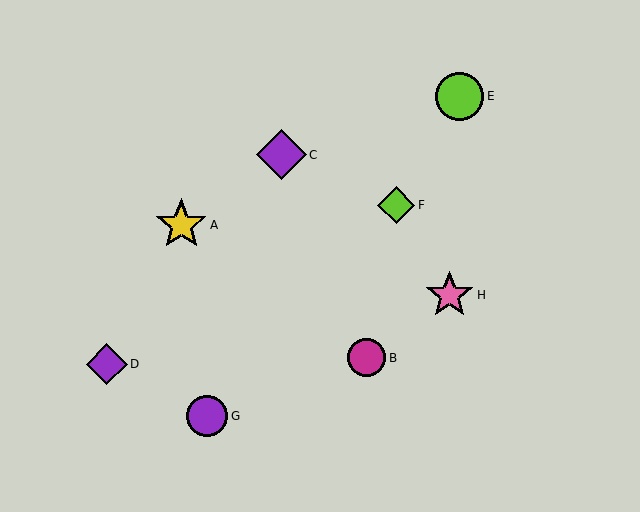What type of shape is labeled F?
Shape F is a lime diamond.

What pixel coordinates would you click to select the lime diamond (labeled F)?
Click at (396, 205) to select the lime diamond F.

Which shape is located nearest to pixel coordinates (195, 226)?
The yellow star (labeled A) at (181, 225) is nearest to that location.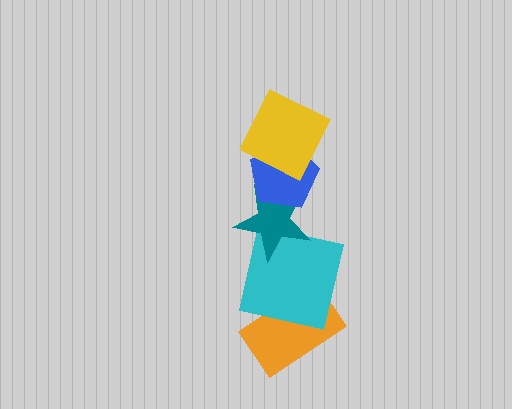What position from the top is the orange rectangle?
The orange rectangle is 5th from the top.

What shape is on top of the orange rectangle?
The cyan square is on top of the orange rectangle.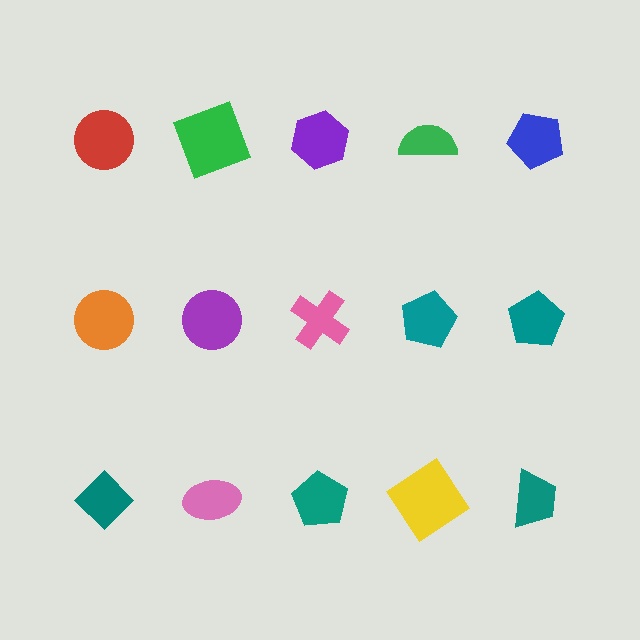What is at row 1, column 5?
A blue pentagon.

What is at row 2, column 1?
An orange circle.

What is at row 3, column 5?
A teal trapezoid.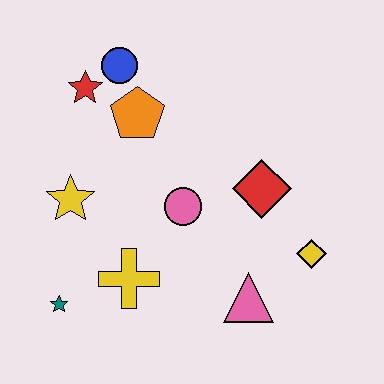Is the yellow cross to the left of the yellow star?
No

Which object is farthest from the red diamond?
The teal star is farthest from the red diamond.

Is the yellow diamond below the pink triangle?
No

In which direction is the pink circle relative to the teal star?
The pink circle is to the right of the teal star.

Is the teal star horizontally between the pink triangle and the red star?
No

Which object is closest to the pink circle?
The red diamond is closest to the pink circle.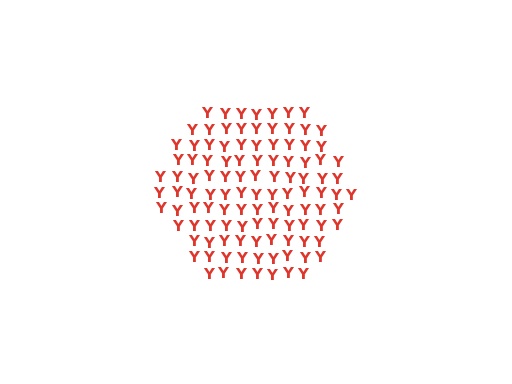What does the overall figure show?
The overall figure shows a hexagon.